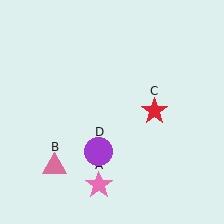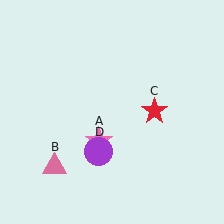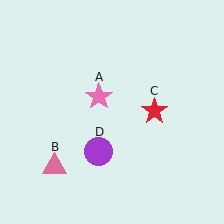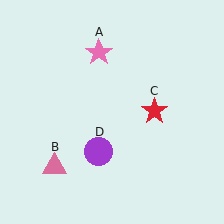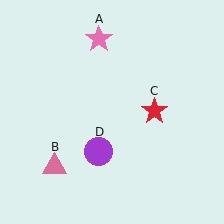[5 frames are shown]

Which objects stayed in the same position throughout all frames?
Pink triangle (object B) and red star (object C) and purple circle (object D) remained stationary.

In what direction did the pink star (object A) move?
The pink star (object A) moved up.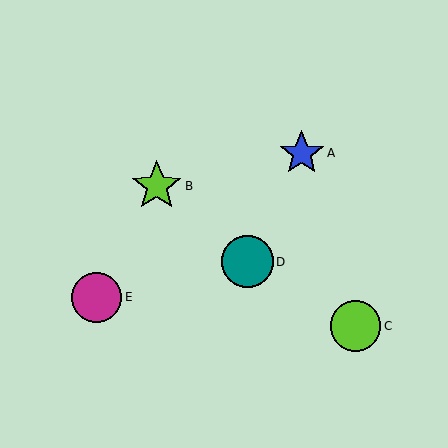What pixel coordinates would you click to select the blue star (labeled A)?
Click at (302, 153) to select the blue star A.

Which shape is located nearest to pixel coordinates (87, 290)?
The magenta circle (labeled E) at (96, 297) is nearest to that location.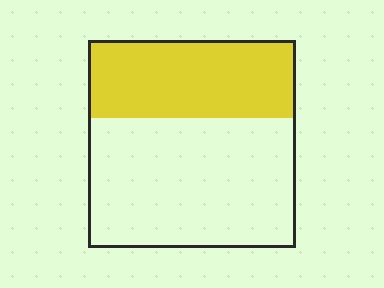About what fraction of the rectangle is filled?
About three eighths (3/8).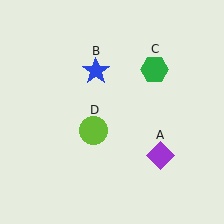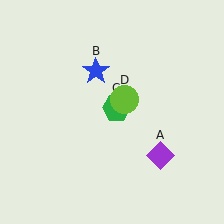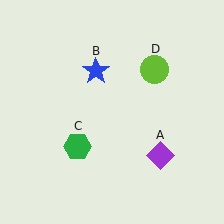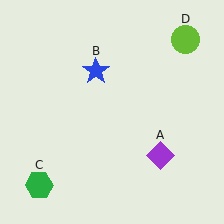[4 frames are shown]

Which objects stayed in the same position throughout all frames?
Purple diamond (object A) and blue star (object B) remained stationary.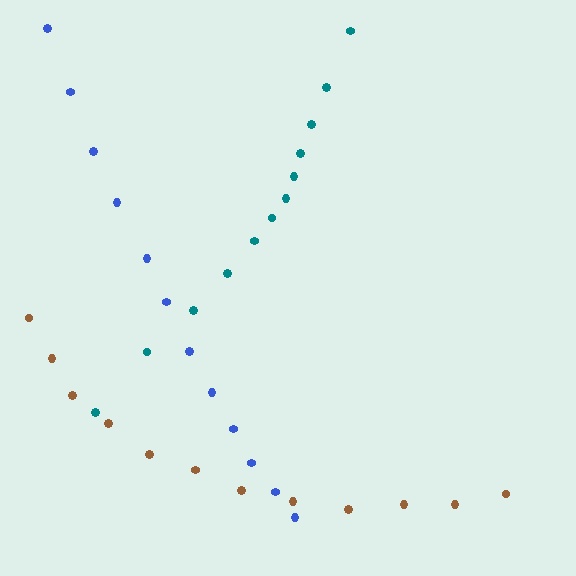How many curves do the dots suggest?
There are 3 distinct paths.